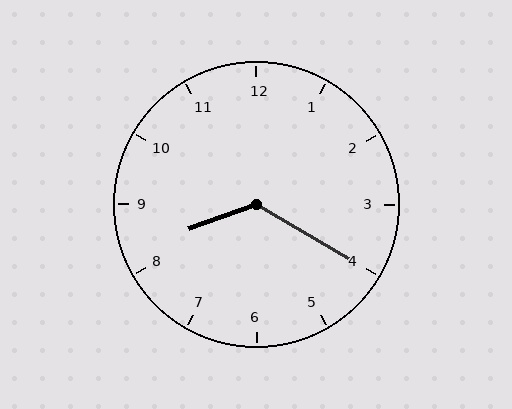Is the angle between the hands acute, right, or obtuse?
It is obtuse.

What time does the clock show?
8:20.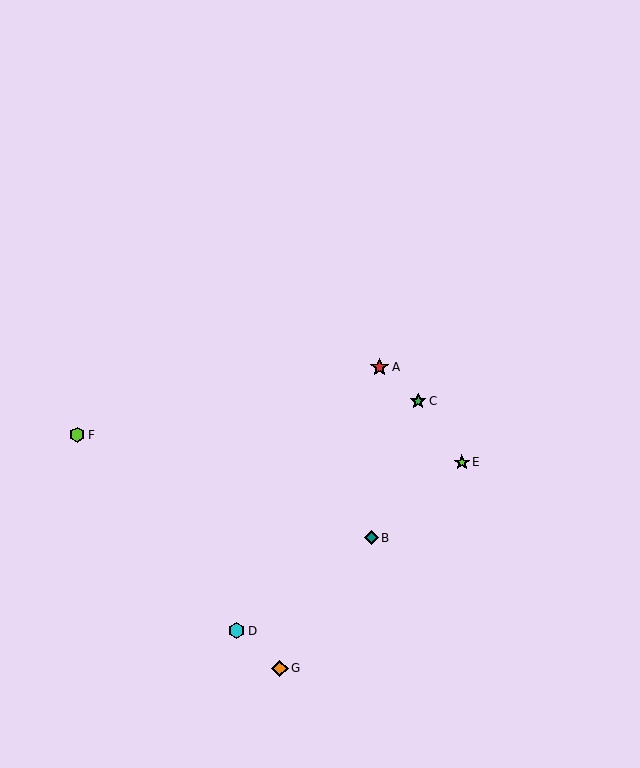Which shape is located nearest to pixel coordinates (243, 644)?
The cyan hexagon (labeled D) at (236, 631) is nearest to that location.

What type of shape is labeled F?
Shape F is a lime hexagon.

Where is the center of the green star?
The center of the green star is at (418, 401).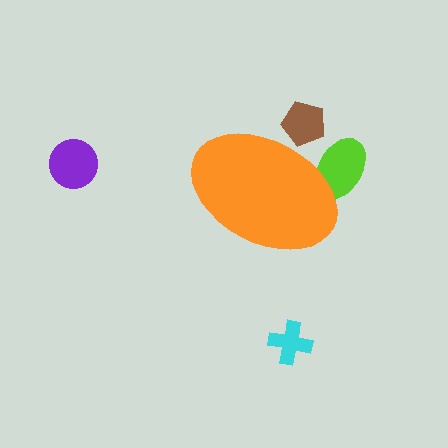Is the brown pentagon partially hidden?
Yes, the brown pentagon is partially hidden behind the orange ellipse.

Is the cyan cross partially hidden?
No, the cyan cross is fully visible.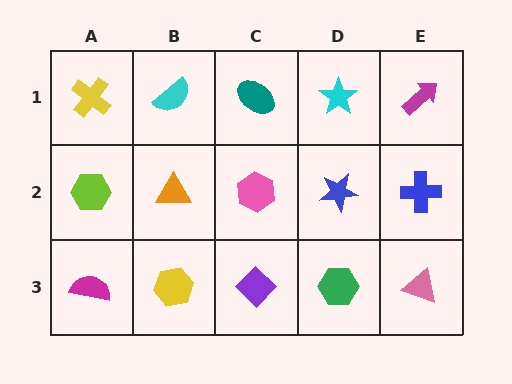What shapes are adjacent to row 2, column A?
A yellow cross (row 1, column A), a magenta semicircle (row 3, column A), an orange triangle (row 2, column B).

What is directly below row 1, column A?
A lime hexagon.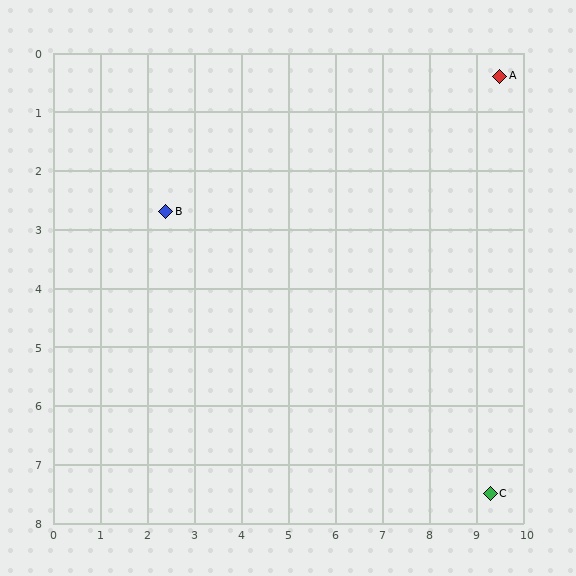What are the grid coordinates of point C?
Point C is at approximately (9.3, 7.5).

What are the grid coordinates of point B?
Point B is at approximately (2.4, 2.7).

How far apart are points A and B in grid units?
Points A and B are about 7.5 grid units apart.